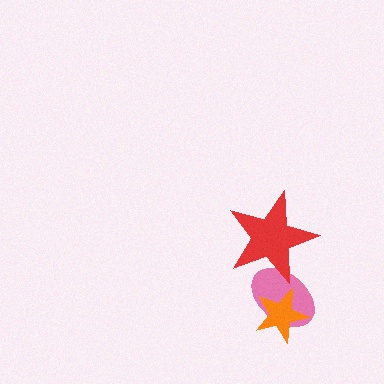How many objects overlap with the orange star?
1 object overlaps with the orange star.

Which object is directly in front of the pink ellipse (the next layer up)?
The red star is directly in front of the pink ellipse.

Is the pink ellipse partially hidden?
Yes, it is partially covered by another shape.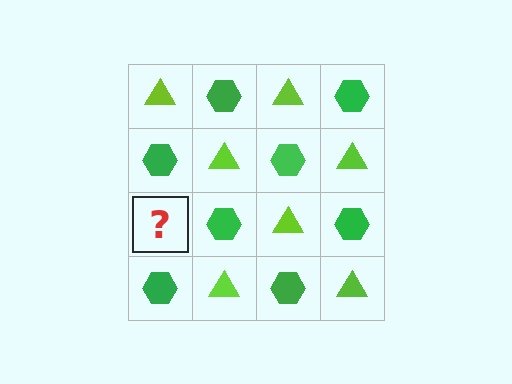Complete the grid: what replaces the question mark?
The question mark should be replaced with a lime triangle.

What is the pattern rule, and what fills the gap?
The rule is that it alternates lime triangle and green hexagon in a checkerboard pattern. The gap should be filled with a lime triangle.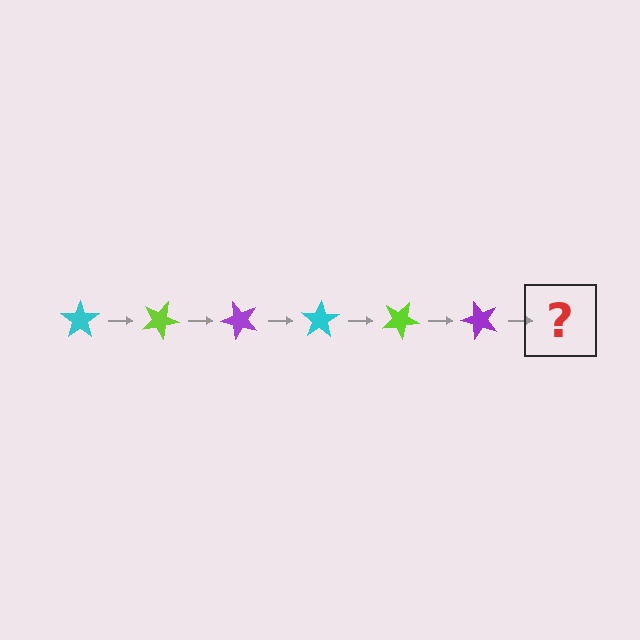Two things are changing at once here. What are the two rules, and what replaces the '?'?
The two rules are that it rotates 25 degrees each step and the color cycles through cyan, lime, and purple. The '?' should be a cyan star, rotated 150 degrees from the start.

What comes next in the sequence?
The next element should be a cyan star, rotated 150 degrees from the start.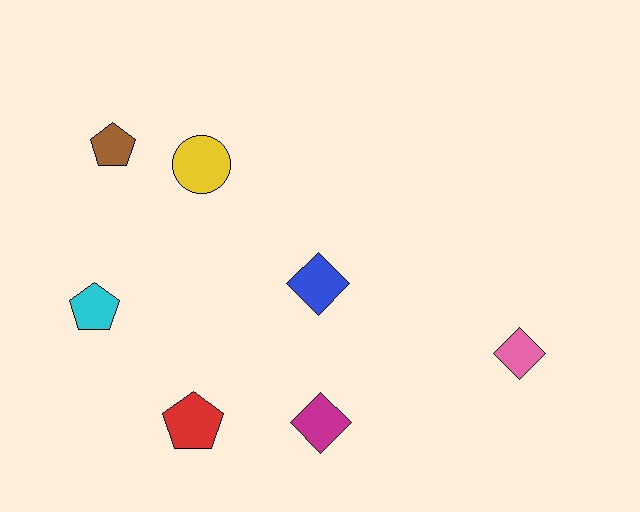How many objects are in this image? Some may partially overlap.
There are 7 objects.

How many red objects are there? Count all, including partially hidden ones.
There is 1 red object.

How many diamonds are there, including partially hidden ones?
There are 3 diamonds.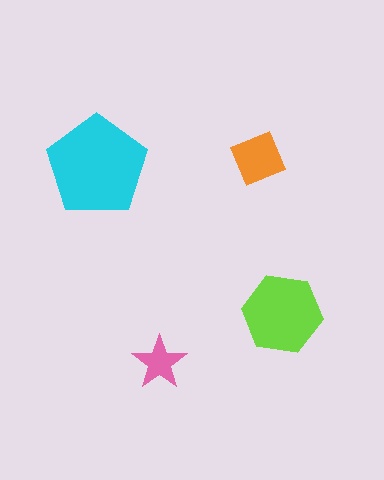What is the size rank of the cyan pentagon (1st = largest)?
1st.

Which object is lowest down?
The pink star is bottommost.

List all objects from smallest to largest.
The pink star, the orange square, the lime hexagon, the cyan pentagon.